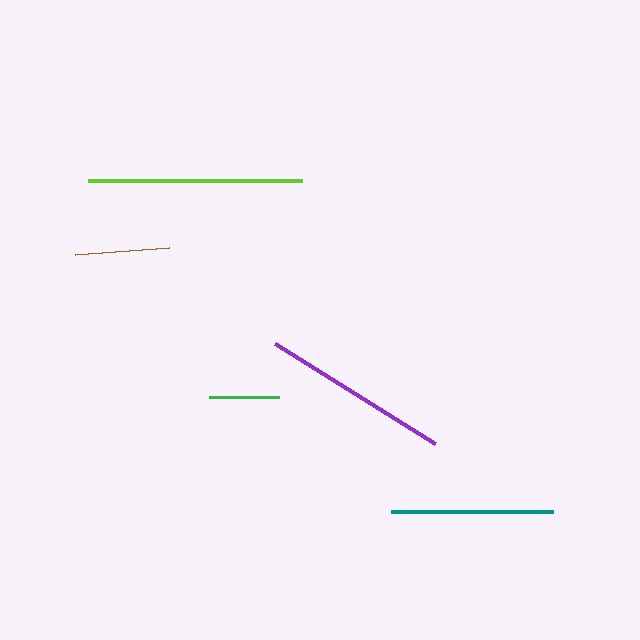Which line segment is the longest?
The lime line is the longest at approximately 214 pixels.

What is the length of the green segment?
The green segment is approximately 69 pixels long.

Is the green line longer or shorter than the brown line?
The brown line is longer than the green line.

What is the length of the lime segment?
The lime segment is approximately 214 pixels long.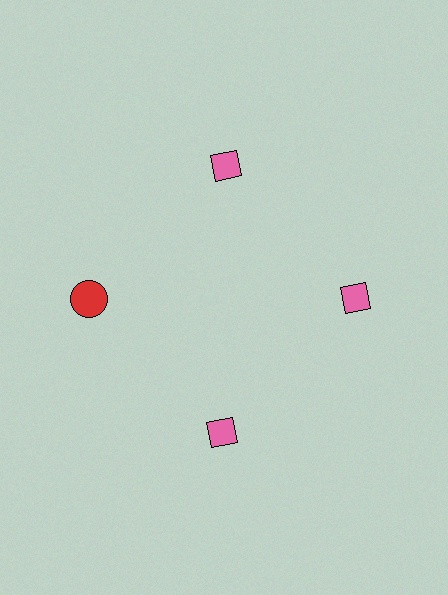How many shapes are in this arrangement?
There are 4 shapes arranged in a ring pattern.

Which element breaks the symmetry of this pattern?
The red circle at roughly the 9 o'clock position breaks the symmetry. All other shapes are pink diamonds.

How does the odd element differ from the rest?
It differs in both color (red instead of pink) and shape (circle instead of diamond).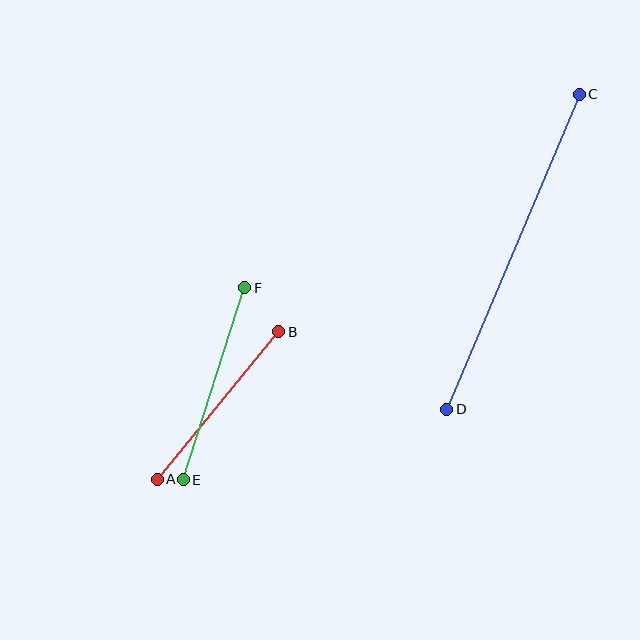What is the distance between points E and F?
The distance is approximately 201 pixels.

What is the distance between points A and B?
The distance is approximately 191 pixels.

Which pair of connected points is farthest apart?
Points C and D are farthest apart.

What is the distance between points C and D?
The distance is approximately 342 pixels.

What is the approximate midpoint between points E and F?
The midpoint is at approximately (214, 384) pixels.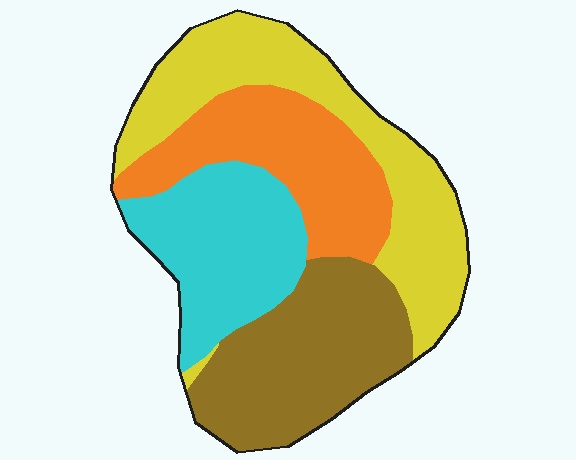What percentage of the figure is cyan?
Cyan covers around 20% of the figure.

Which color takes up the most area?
Yellow, at roughly 30%.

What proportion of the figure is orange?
Orange takes up about one fifth (1/5) of the figure.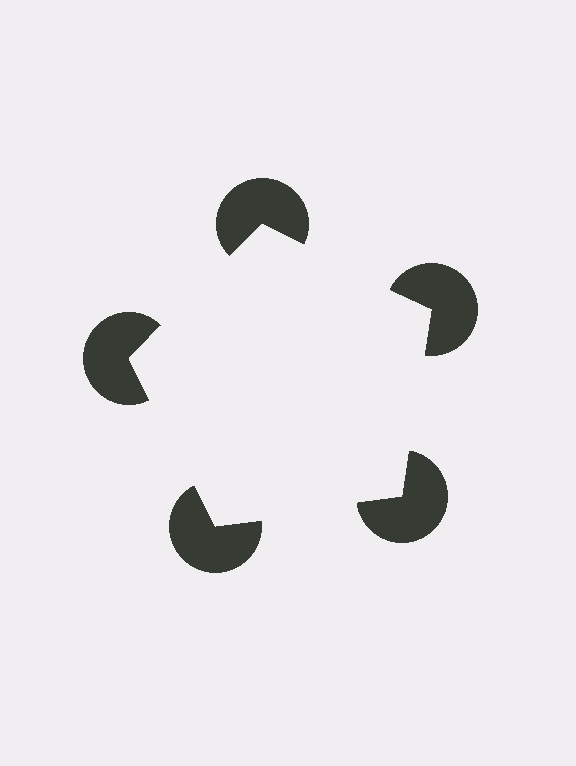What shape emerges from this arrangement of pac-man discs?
An illusory pentagon — its edges are inferred from the aligned wedge cuts in the pac-man discs, not physically drawn.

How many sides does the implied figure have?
5 sides.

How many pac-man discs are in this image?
There are 5 — one at each vertex of the illusory pentagon.